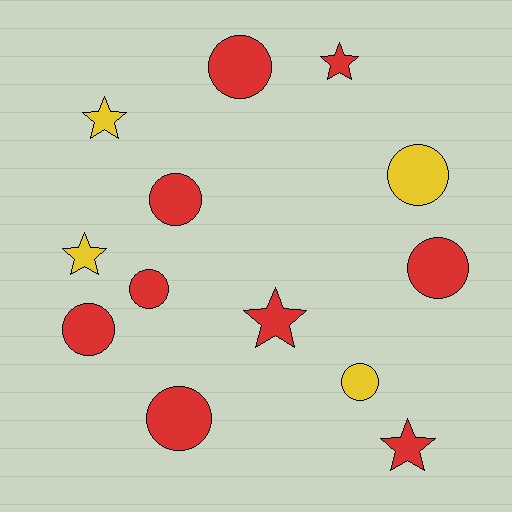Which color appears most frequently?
Red, with 9 objects.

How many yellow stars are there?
There are 2 yellow stars.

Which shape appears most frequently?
Circle, with 8 objects.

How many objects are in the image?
There are 13 objects.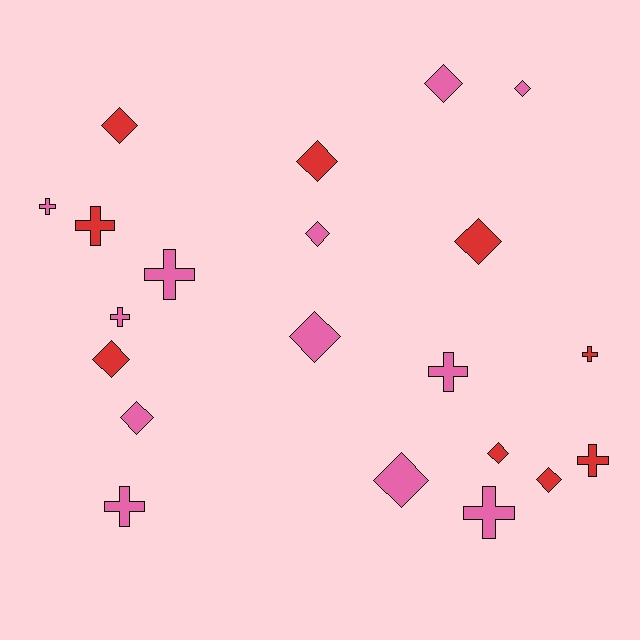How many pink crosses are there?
There are 6 pink crosses.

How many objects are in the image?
There are 21 objects.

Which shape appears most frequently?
Diamond, with 12 objects.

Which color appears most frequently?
Pink, with 12 objects.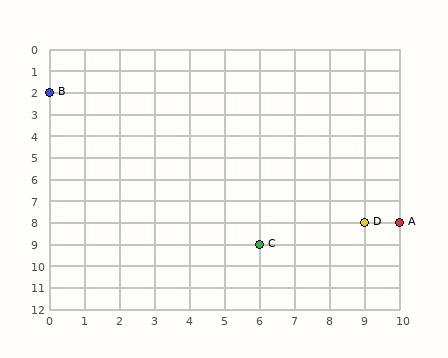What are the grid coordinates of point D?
Point D is at grid coordinates (9, 8).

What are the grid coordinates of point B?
Point B is at grid coordinates (0, 2).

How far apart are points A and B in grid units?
Points A and B are 10 columns and 6 rows apart (about 11.7 grid units diagonally).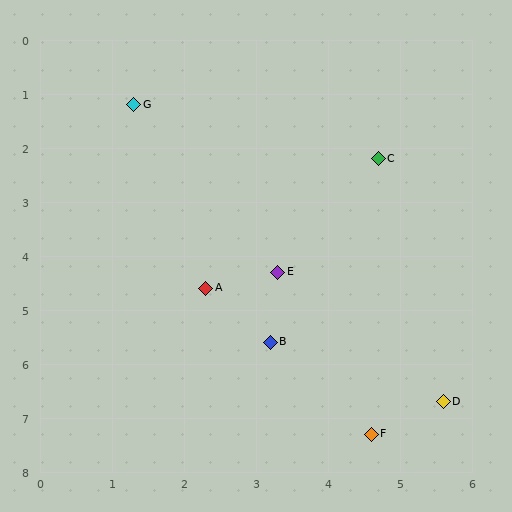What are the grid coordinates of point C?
Point C is at approximately (4.7, 2.2).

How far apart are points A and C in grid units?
Points A and C are about 3.4 grid units apart.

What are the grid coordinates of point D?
Point D is at approximately (5.6, 6.7).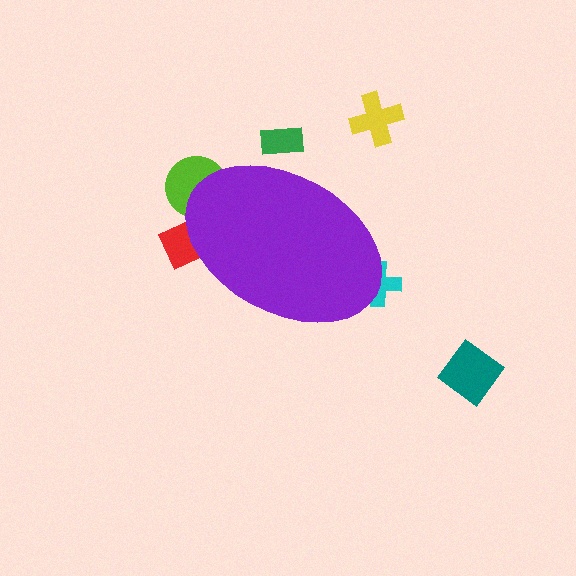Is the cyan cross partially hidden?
Yes, the cyan cross is partially hidden behind the purple ellipse.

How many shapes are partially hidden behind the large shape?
4 shapes are partially hidden.